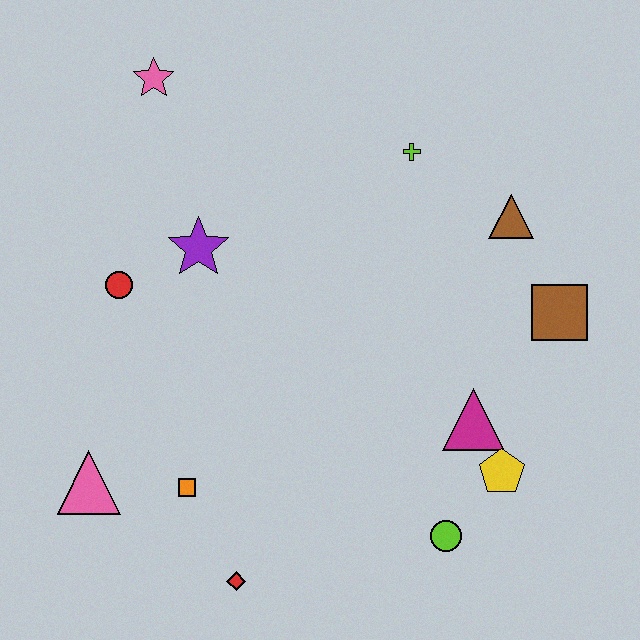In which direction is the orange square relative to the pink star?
The orange square is below the pink star.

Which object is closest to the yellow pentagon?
The magenta triangle is closest to the yellow pentagon.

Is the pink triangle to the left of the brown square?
Yes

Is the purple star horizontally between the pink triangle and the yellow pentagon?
Yes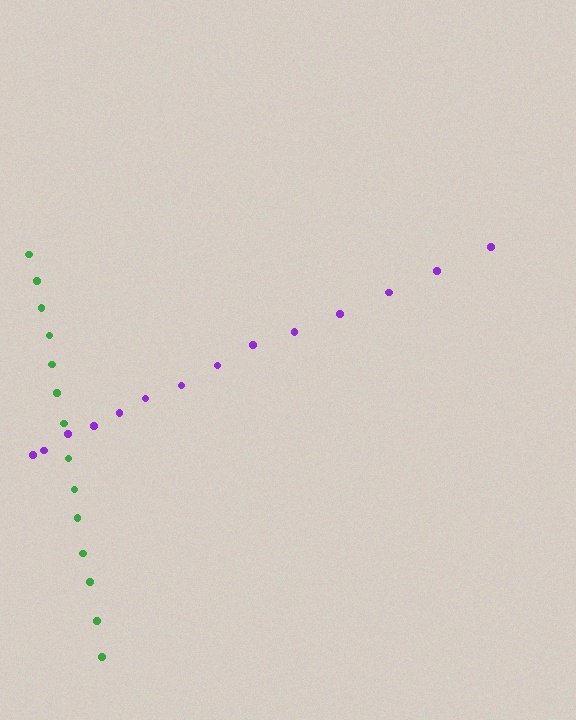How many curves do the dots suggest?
There are 2 distinct paths.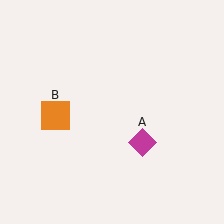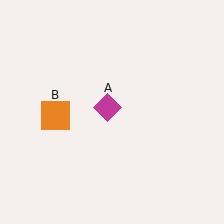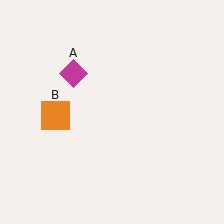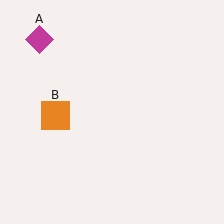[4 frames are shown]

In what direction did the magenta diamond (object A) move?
The magenta diamond (object A) moved up and to the left.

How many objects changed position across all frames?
1 object changed position: magenta diamond (object A).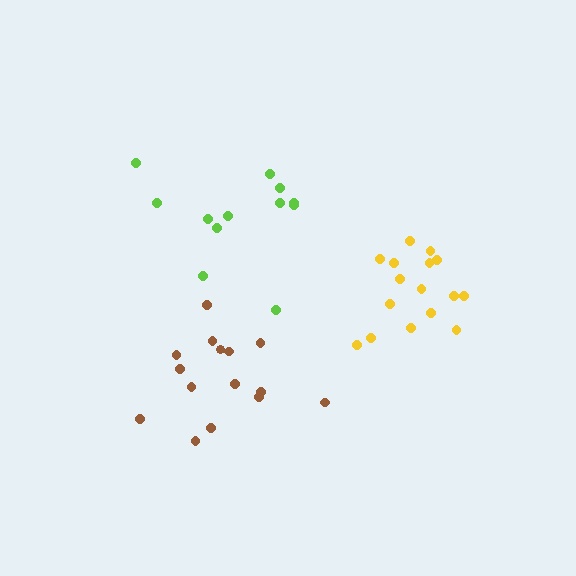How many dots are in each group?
Group 1: 16 dots, Group 2: 15 dots, Group 3: 12 dots (43 total).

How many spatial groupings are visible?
There are 3 spatial groupings.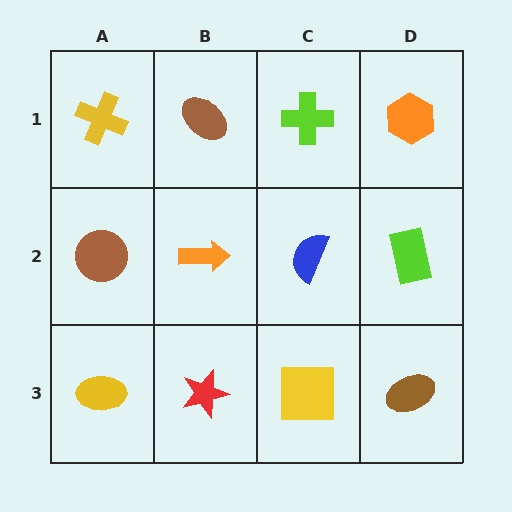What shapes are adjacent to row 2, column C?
A lime cross (row 1, column C), a yellow square (row 3, column C), an orange arrow (row 2, column B), a lime rectangle (row 2, column D).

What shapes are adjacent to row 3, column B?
An orange arrow (row 2, column B), a yellow ellipse (row 3, column A), a yellow square (row 3, column C).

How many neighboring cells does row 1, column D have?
2.